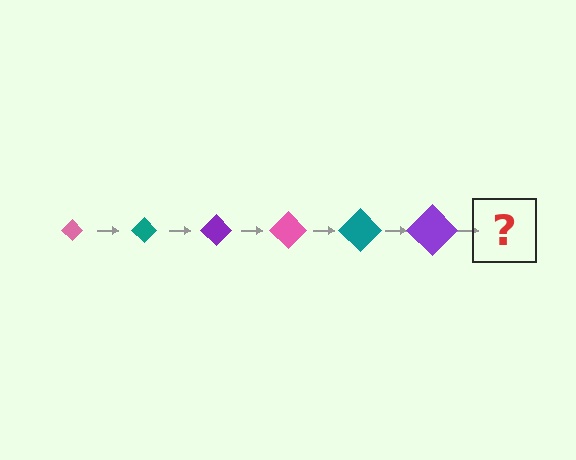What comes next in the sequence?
The next element should be a pink diamond, larger than the previous one.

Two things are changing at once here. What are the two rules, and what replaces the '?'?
The two rules are that the diamond grows larger each step and the color cycles through pink, teal, and purple. The '?' should be a pink diamond, larger than the previous one.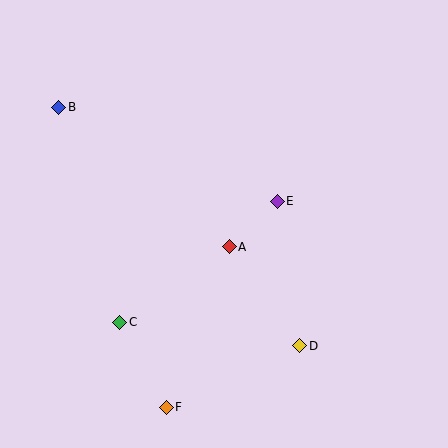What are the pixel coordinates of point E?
Point E is at (277, 201).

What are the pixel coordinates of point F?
Point F is at (166, 407).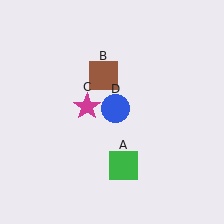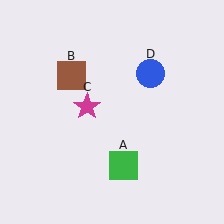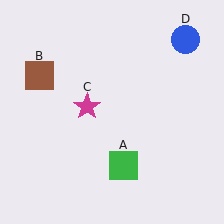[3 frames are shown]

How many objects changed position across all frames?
2 objects changed position: brown square (object B), blue circle (object D).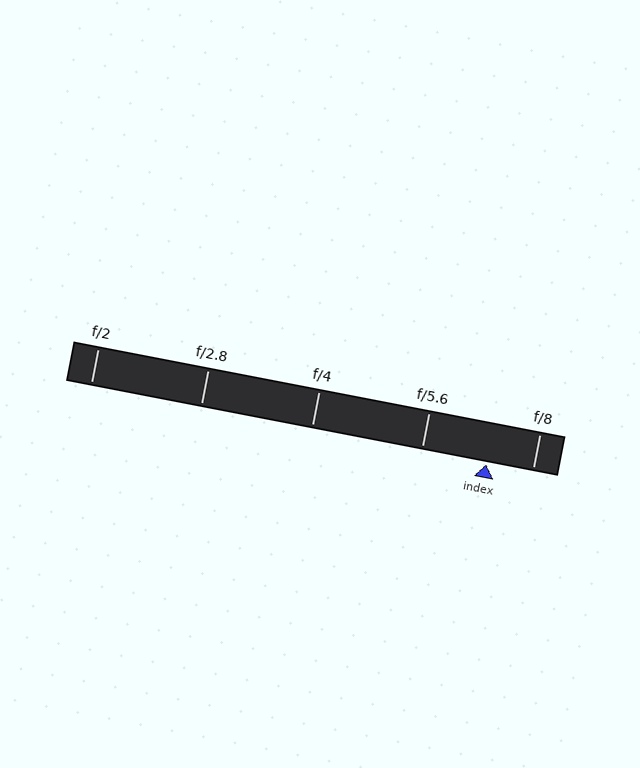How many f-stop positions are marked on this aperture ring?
There are 5 f-stop positions marked.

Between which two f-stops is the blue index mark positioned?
The index mark is between f/5.6 and f/8.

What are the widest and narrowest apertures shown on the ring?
The widest aperture shown is f/2 and the narrowest is f/8.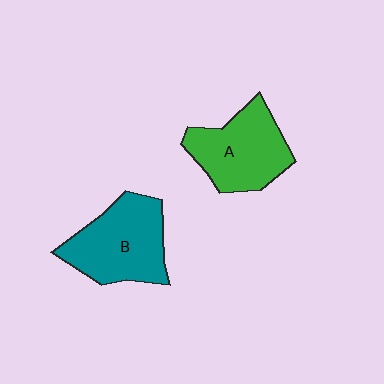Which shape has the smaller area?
Shape A (green).